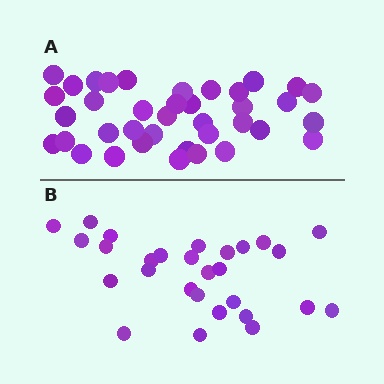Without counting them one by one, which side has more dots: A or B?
Region A (the top region) has more dots.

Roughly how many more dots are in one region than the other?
Region A has roughly 10 or so more dots than region B.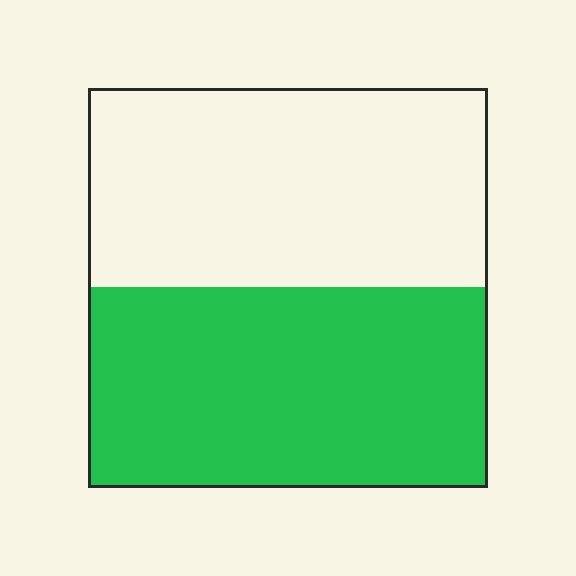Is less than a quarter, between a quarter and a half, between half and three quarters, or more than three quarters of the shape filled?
Between half and three quarters.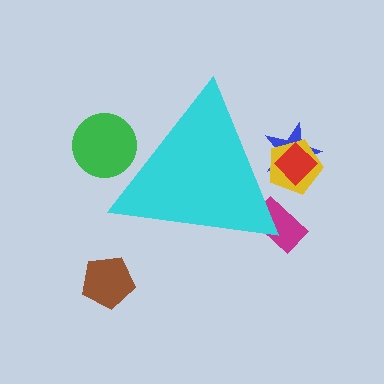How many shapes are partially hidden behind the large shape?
5 shapes are partially hidden.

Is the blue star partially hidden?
Yes, the blue star is partially hidden behind the cyan triangle.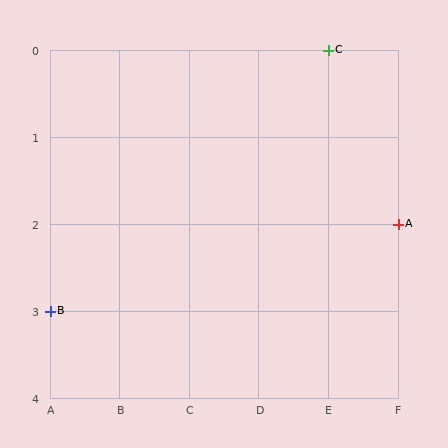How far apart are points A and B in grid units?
Points A and B are 5 columns and 1 row apart (about 5.1 grid units diagonally).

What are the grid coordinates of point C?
Point C is at grid coordinates (E, 0).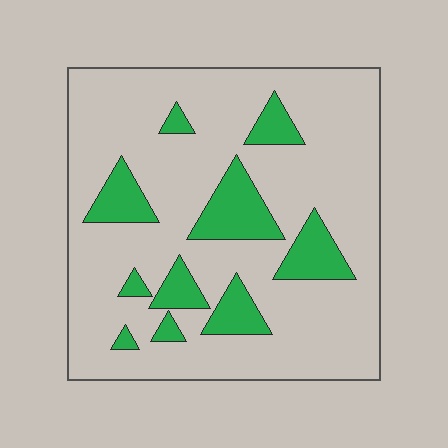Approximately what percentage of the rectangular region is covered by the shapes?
Approximately 20%.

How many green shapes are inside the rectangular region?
10.